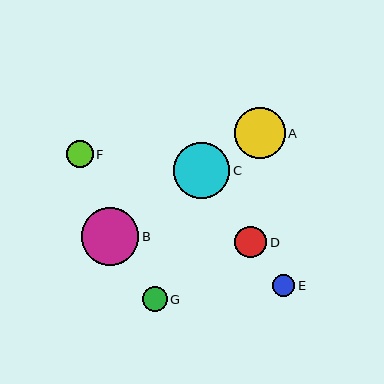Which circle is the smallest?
Circle E is the smallest with a size of approximately 22 pixels.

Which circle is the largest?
Circle B is the largest with a size of approximately 58 pixels.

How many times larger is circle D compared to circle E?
Circle D is approximately 1.4 times the size of circle E.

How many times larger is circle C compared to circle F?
Circle C is approximately 2.1 times the size of circle F.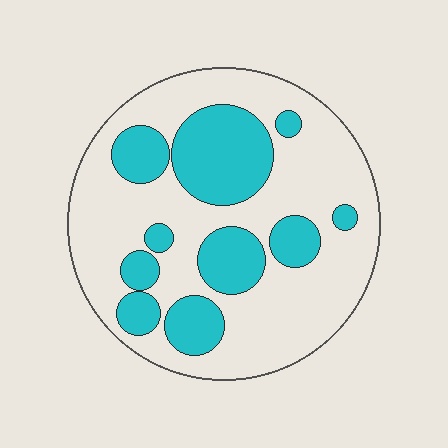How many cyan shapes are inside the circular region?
10.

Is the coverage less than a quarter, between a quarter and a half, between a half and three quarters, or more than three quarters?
Between a quarter and a half.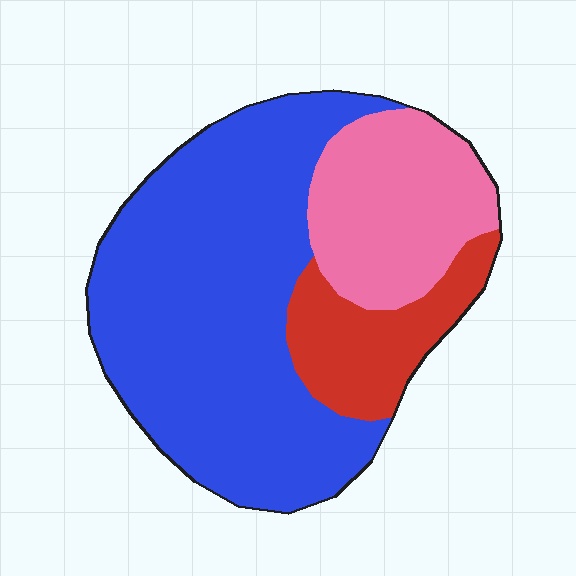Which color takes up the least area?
Red, at roughly 15%.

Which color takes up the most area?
Blue, at roughly 60%.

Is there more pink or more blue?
Blue.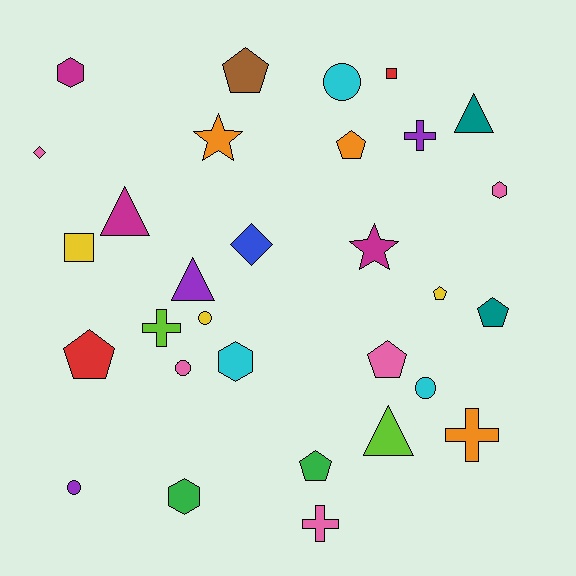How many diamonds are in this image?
There are 2 diamonds.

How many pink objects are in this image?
There are 5 pink objects.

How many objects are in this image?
There are 30 objects.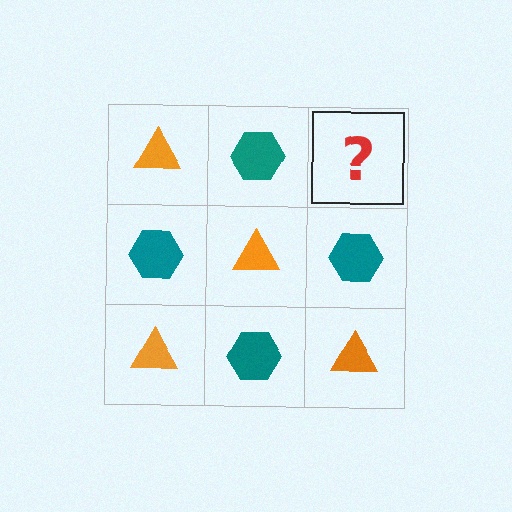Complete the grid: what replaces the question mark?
The question mark should be replaced with an orange triangle.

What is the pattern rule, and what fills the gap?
The rule is that it alternates orange triangle and teal hexagon in a checkerboard pattern. The gap should be filled with an orange triangle.